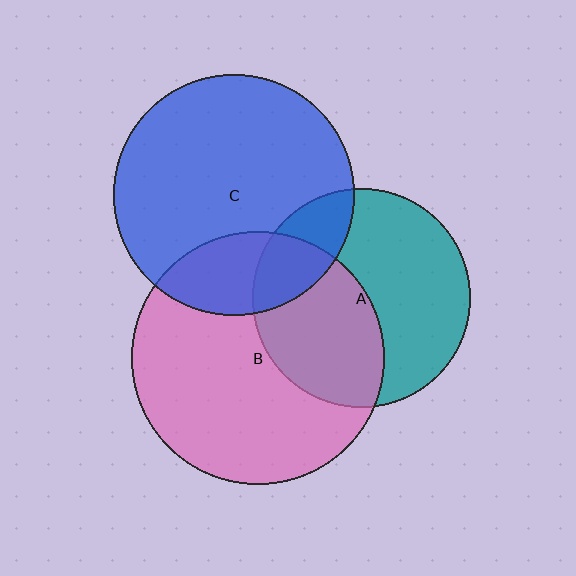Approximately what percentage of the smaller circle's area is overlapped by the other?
Approximately 25%.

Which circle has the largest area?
Circle B (pink).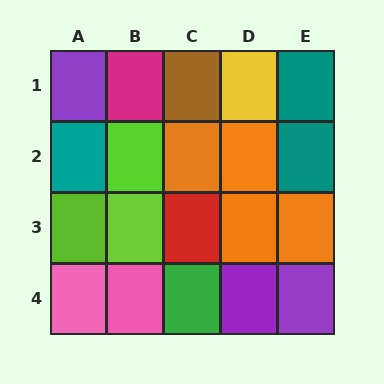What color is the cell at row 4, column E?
Purple.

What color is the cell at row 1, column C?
Brown.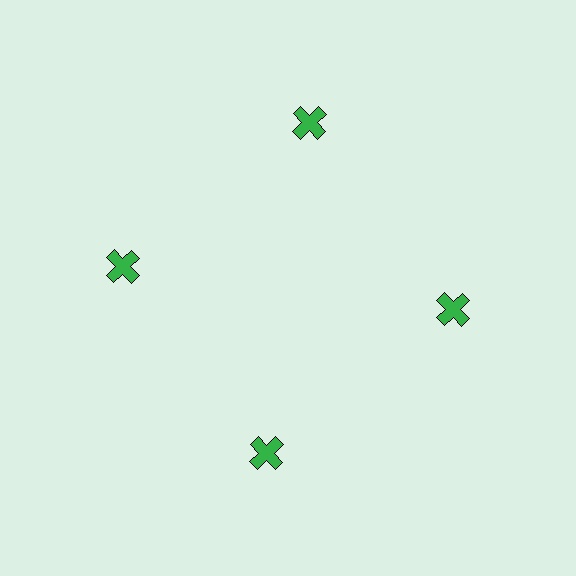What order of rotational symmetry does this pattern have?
This pattern has 4-fold rotational symmetry.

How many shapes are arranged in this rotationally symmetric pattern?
There are 4 shapes, arranged in 4 groups of 1.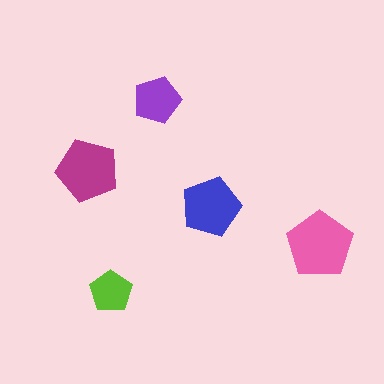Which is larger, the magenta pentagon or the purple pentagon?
The magenta one.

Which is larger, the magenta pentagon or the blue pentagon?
The magenta one.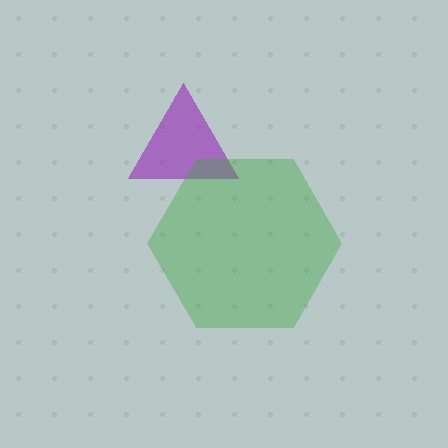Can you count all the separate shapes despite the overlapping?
Yes, there are 2 separate shapes.